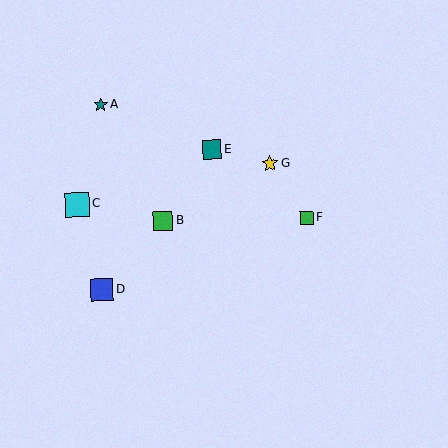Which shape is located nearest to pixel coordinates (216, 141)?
The teal square (labeled E) at (212, 149) is nearest to that location.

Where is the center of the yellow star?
The center of the yellow star is at (270, 163).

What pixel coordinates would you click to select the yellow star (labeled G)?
Click at (270, 163) to select the yellow star G.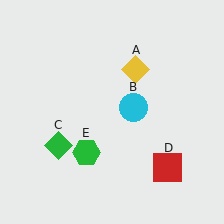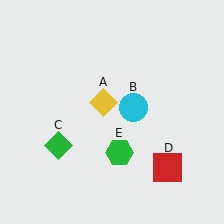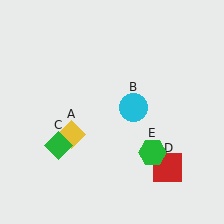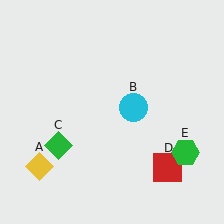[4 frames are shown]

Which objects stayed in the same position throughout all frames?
Cyan circle (object B) and green diamond (object C) and red square (object D) remained stationary.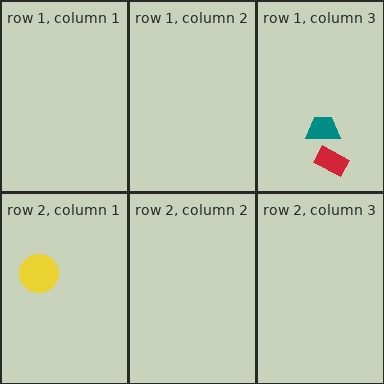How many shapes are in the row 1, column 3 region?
2.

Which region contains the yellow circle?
The row 2, column 1 region.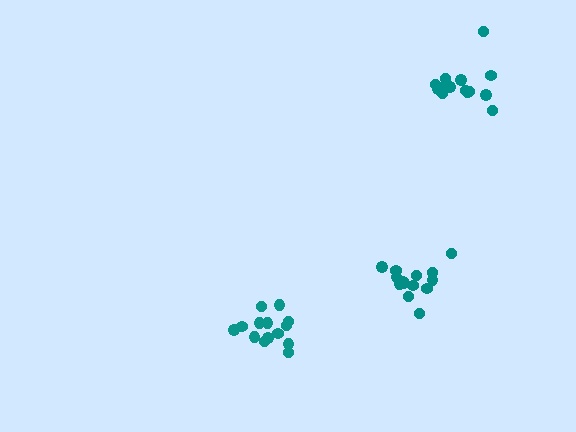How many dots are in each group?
Group 1: 14 dots, Group 2: 14 dots, Group 3: 14 dots (42 total).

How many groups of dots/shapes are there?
There are 3 groups.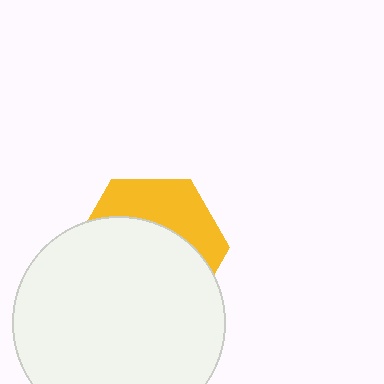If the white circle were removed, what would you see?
You would see the complete yellow hexagon.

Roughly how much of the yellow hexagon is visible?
A small part of it is visible (roughly 35%).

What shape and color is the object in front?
The object in front is a white circle.